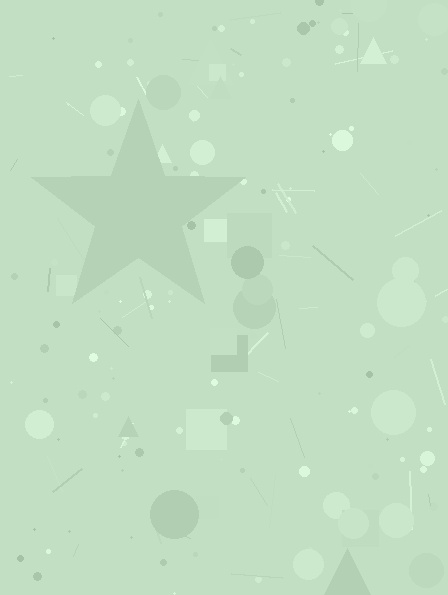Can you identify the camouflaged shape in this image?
The camouflaged shape is a star.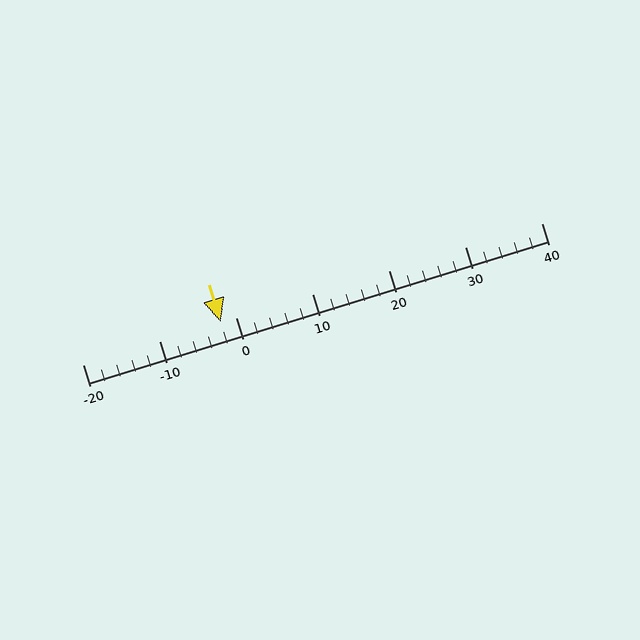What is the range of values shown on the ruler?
The ruler shows values from -20 to 40.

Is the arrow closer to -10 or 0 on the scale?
The arrow is closer to 0.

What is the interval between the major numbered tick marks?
The major tick marks are spaced 10 units apart.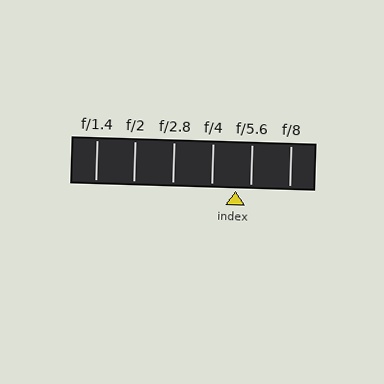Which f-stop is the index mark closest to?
The index mark is closest to f/5.6.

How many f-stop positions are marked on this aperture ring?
There are 6 f-stop positions marked.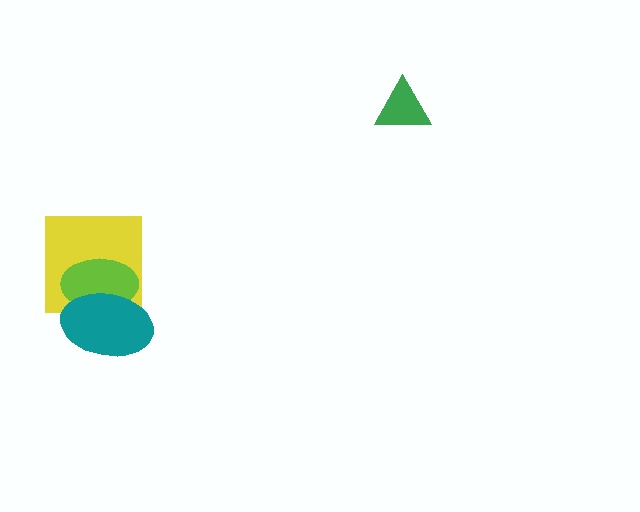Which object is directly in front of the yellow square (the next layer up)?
The lime ellipse is directly in front of the yellow square.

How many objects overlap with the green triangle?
0 objects overlap with the green triangle.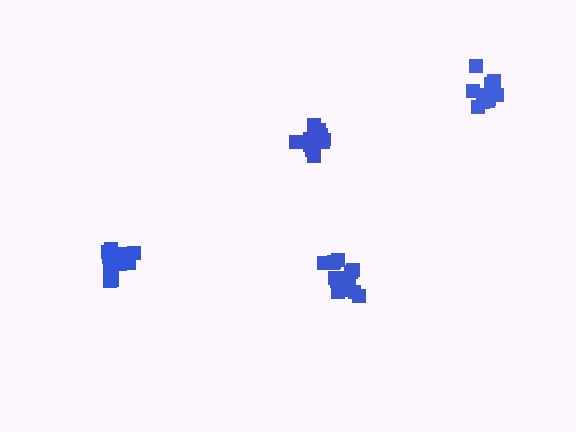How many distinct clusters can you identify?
There are 4 distinct clusters.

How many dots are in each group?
Group 1: 13 dots, Group 2: 11 dots, Group 3: 16 dots, Group 4: 14 dots (54 total).